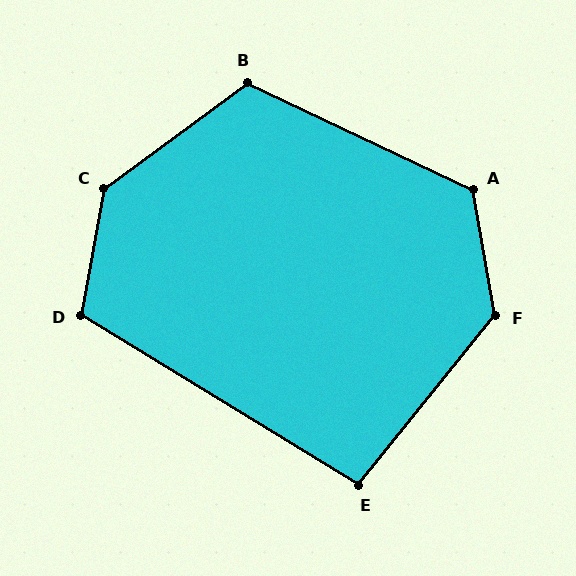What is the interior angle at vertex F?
Approximately 131 degrees (obtuse).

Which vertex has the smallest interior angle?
E, at approximately 98 degrees.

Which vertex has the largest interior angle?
C, at approximately 137 degrees.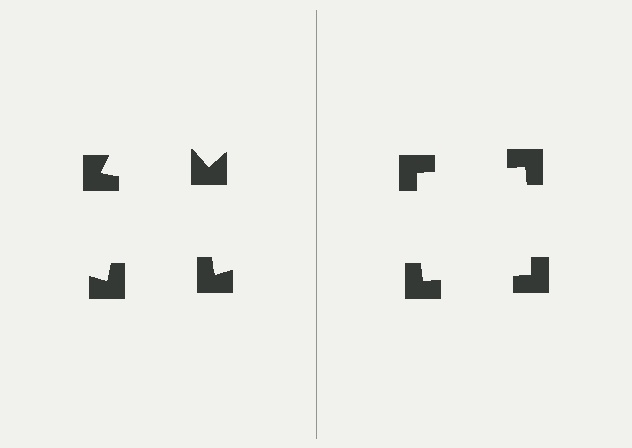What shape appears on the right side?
An illusory square.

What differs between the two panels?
The notched squares are positioned identically on both sides; only the wedge orientations differ. On the right they align to a square; on the left they are misaligned.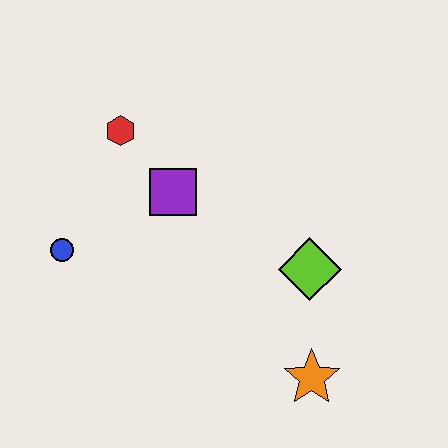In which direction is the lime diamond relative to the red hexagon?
The lime diamond is to the right of the red hexagon.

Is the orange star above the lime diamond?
No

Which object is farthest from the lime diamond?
The blue circle is farthest from the lime diamond.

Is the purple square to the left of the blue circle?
No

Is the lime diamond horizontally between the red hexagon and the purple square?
No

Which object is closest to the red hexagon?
The purple square is closest to the red hexagon.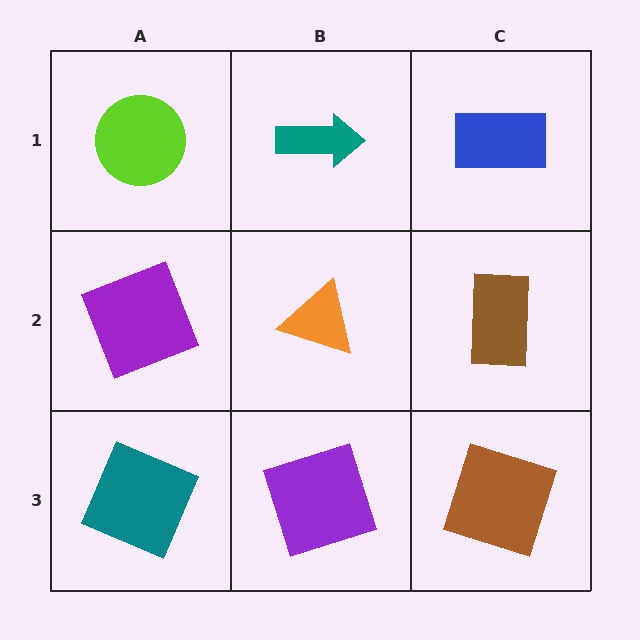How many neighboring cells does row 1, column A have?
2.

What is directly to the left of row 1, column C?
A teal arrow.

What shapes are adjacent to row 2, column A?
A lime circle (row 1, column A), a teal square (row 3, column A), an orange triangle (row 2, column B).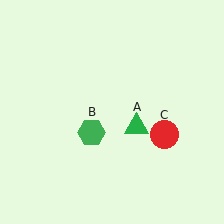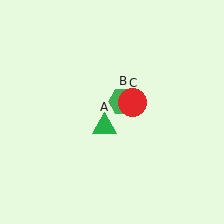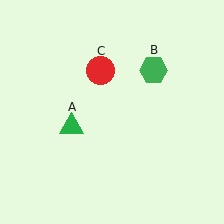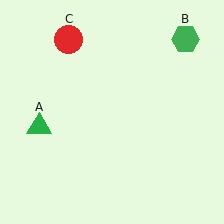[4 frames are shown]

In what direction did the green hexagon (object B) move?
The green hexagon (object B) moved up and to the right.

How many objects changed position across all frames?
3 objects changed position: green triangle (object A), green hexagon (object B), red circle (object C).